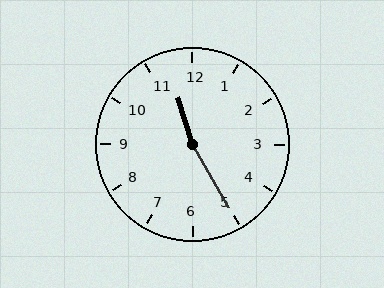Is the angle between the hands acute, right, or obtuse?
It is obtuse.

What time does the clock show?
11:25.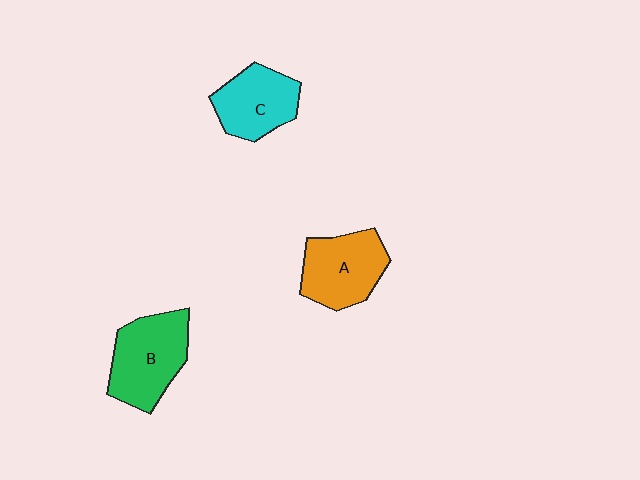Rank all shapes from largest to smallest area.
From largest to smallest: B (green), A (orange), C (cyan).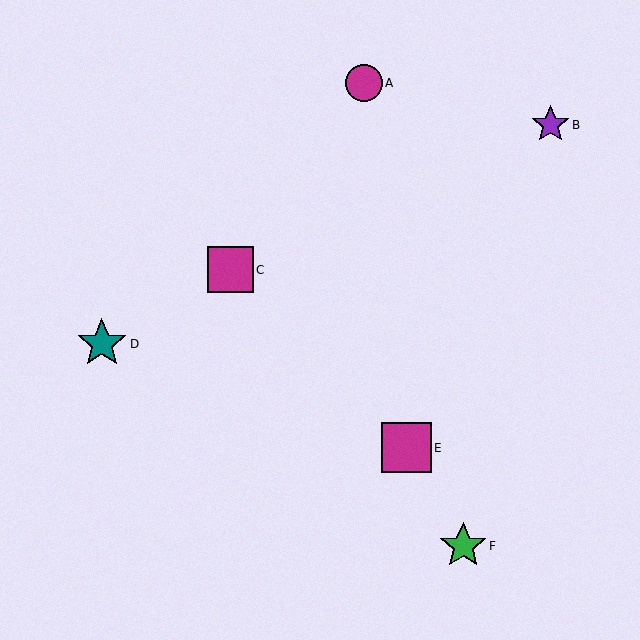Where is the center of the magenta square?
The center of the magenta square is at (406, 448).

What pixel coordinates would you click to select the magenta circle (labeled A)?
Click at (364, 83) to select the magenta circle A.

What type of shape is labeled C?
Shape C is a magenta square.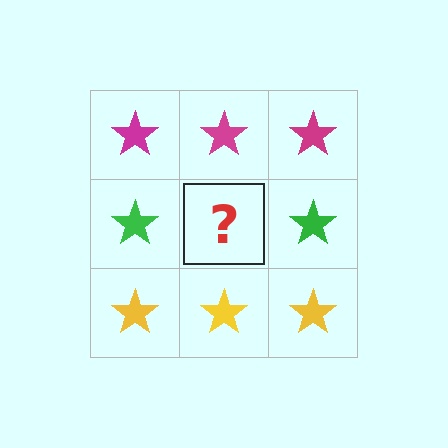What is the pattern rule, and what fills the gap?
The rule is that each row has a consistent color. The gap should be filled with a green star.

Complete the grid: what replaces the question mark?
The question mark should be replaced with a green star.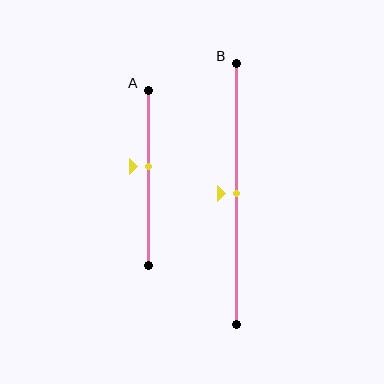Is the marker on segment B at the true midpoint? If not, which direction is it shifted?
Yes, the marker on segment B is at the true midpoint.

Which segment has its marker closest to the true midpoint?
Segment B has its marker closest to the true midpoint.